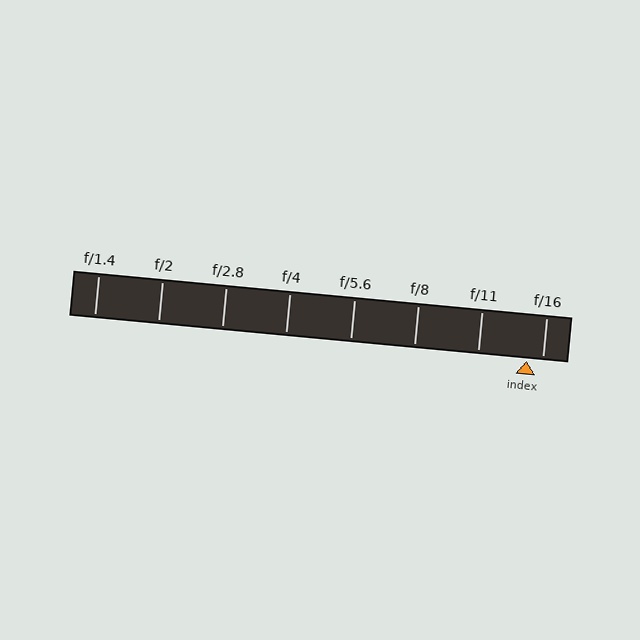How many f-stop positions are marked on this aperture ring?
There are 8 f-stop positions marked.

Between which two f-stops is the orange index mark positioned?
The index mark is between f/11 and f/16.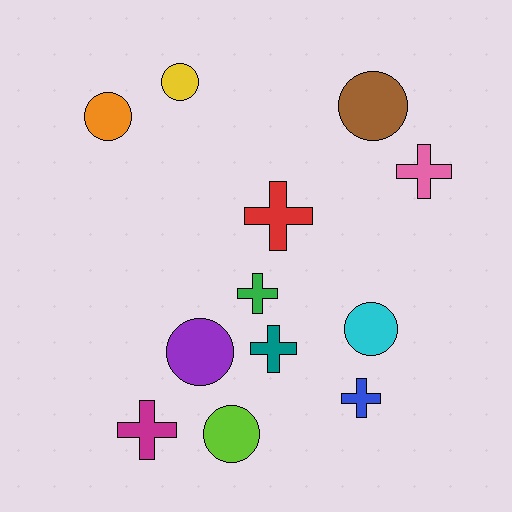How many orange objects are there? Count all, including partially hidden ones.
There is 1 orange object.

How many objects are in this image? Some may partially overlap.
There are 12 objects.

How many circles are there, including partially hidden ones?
There are 6 circles.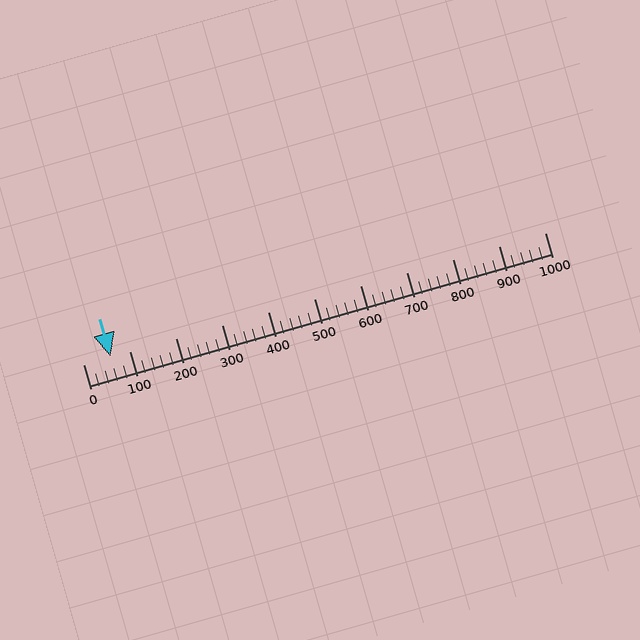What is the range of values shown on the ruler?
The ruler shows values from 0 to 1000.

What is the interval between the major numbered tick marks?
The major tick marks are spaced 100 units apart.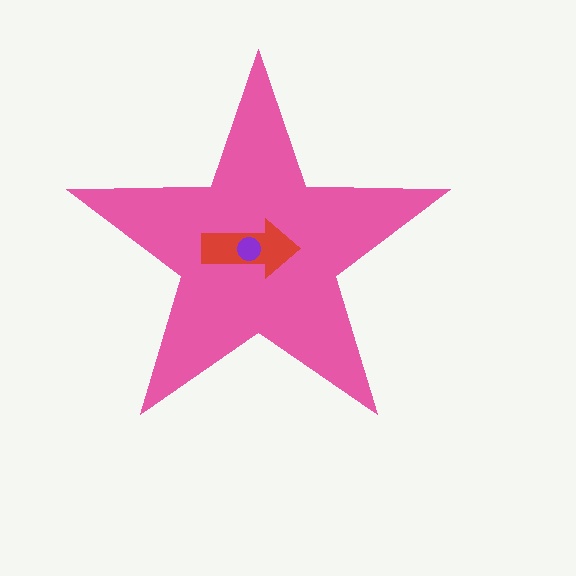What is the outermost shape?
The pink star.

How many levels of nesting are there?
3.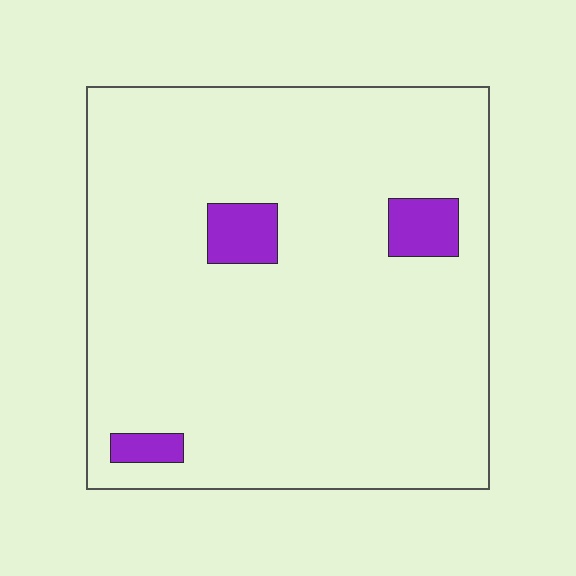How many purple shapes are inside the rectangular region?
3.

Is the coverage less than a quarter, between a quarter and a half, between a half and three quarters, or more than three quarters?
Less than a quarter.